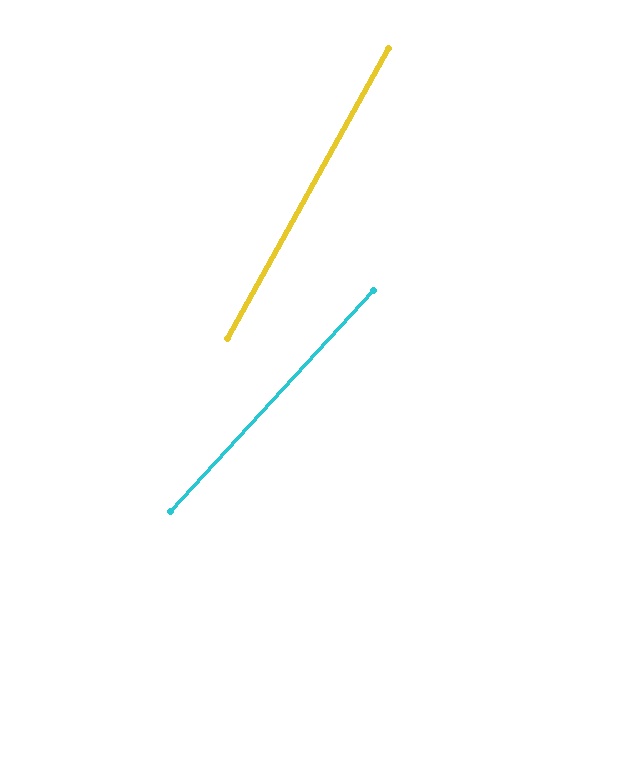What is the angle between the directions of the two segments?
Approximately 14 degrees.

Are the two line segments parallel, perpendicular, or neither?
Neither parallel nor perpendicular — they differ by about 14°.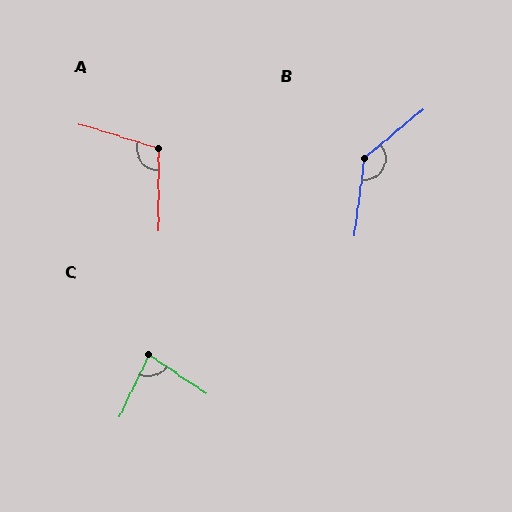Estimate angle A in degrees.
Approximately 107 degrees.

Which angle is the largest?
B, at approximately 137 degrees.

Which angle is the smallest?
C, at approximately 81 degrees.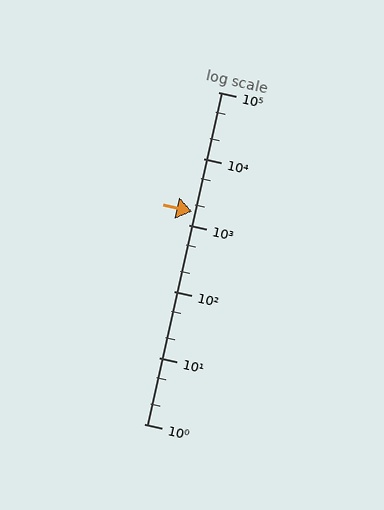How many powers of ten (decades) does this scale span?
The scale spans 5 decades, from 1 to 100000.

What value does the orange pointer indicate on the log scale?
The pointer indicates approximately 1600.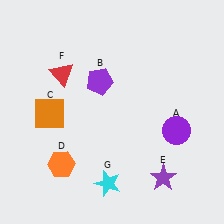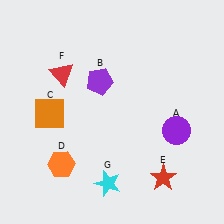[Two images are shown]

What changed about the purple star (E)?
In Image 1, E is purple. In Image 2, it changed to red.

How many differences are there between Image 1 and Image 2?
There is 1 difference between the two images.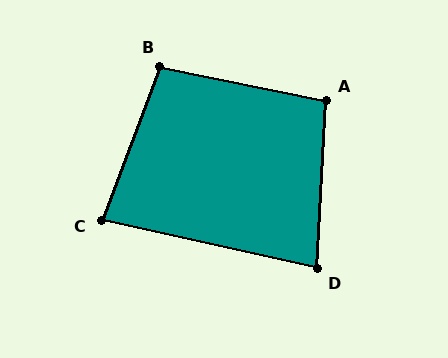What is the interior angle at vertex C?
Approximately 82 degrees (acute).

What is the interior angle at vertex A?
Approximately 98 degrees (obtuse).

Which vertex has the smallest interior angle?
D, at approximately 81 degrees.